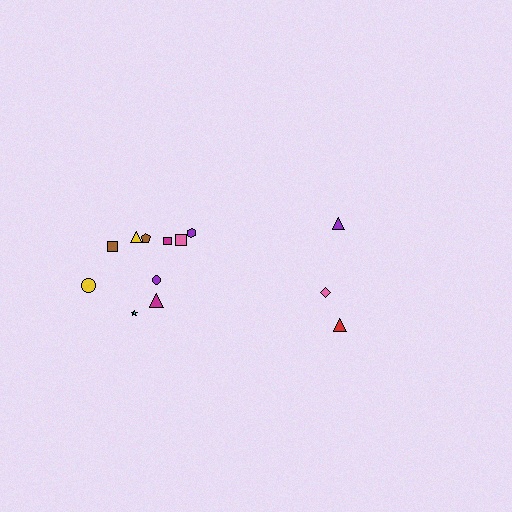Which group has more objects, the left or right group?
The left group.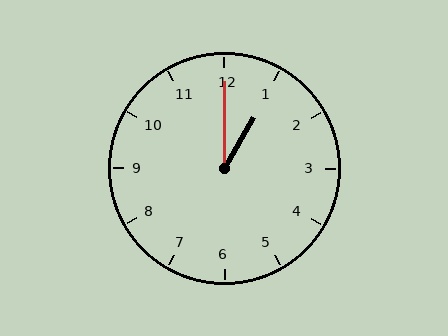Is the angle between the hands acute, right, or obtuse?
It is acute.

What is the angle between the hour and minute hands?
Approximately 30 degrees.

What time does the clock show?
1:00.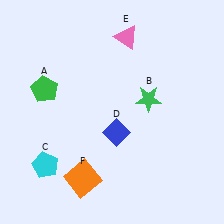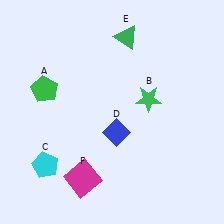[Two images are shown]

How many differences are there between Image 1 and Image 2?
There are 2 differences between the two images.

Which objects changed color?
E changed from pink to green. F changed from orange to magenta.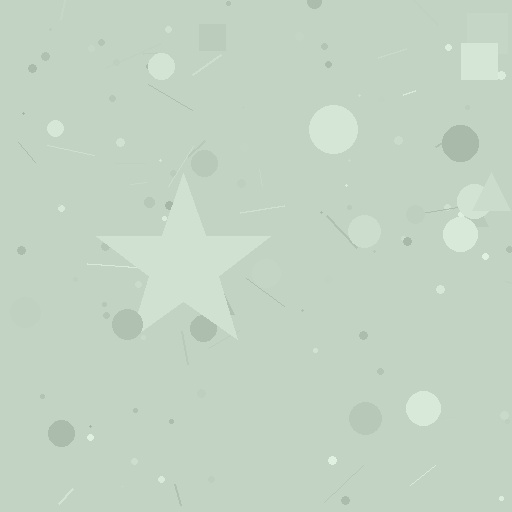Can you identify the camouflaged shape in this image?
The camouflaged shape is a star.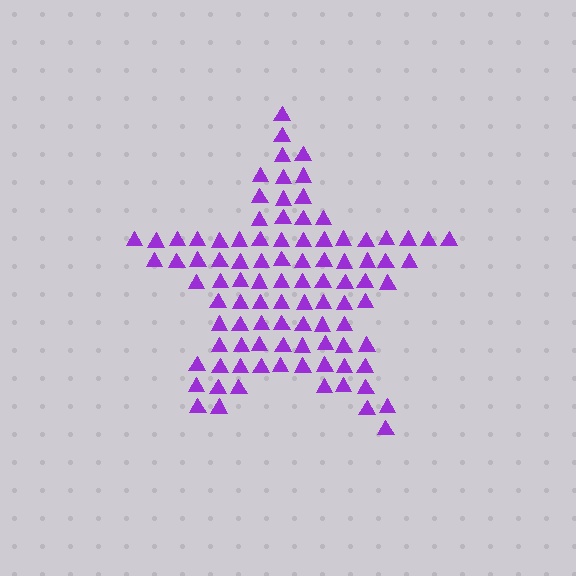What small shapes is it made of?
It is made of small triangles.